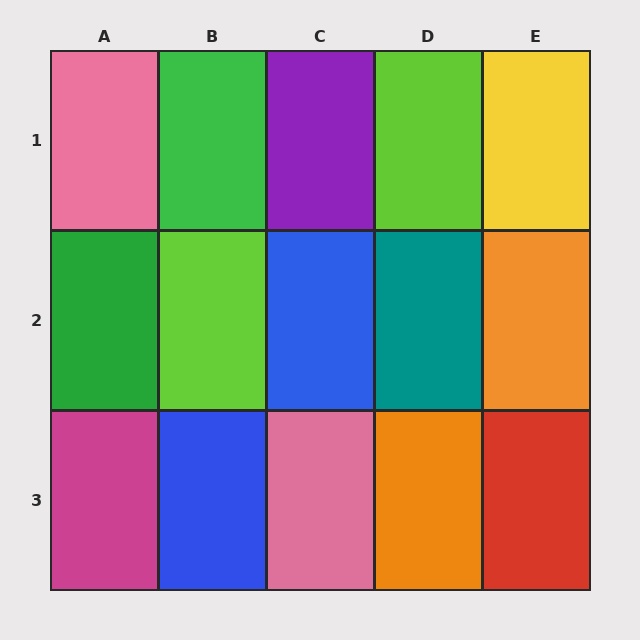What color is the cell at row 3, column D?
Orange.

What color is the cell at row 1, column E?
Yellow.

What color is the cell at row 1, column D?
Lime.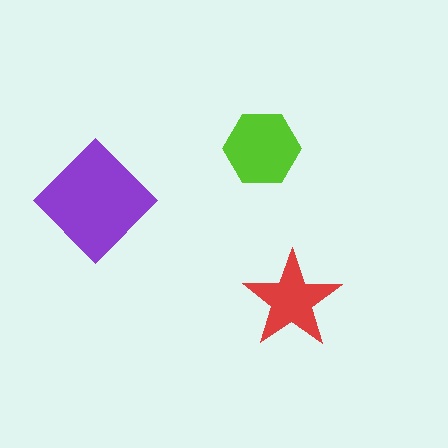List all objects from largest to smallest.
The purple diamond, the lime hexagon, the red star.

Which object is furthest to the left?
The purple diamond is leftmost.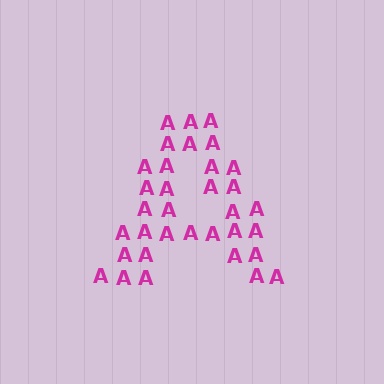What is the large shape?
The large shape is the letter A.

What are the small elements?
The small elements are letter A's.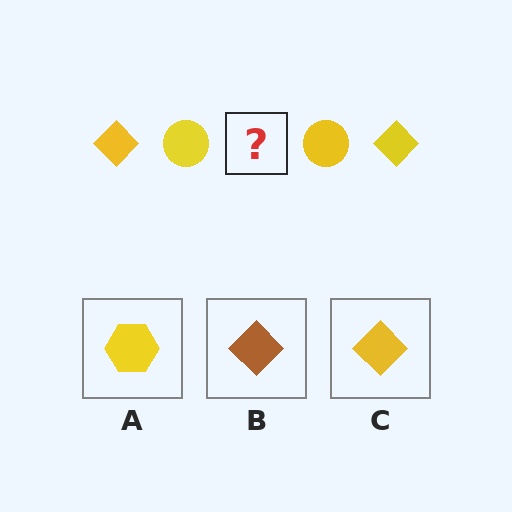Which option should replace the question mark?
Option C.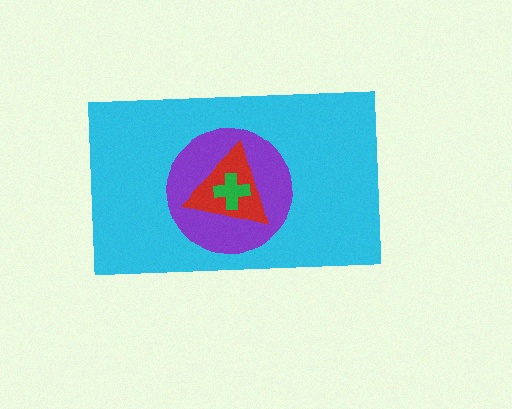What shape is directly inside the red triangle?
The green cross.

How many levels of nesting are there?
4.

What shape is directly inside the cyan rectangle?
The purple circle.